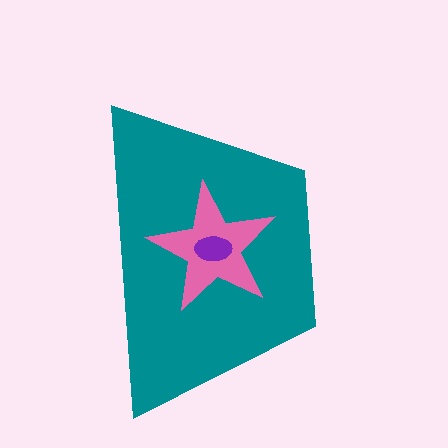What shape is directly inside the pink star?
The purple ellipse.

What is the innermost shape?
The purple ellipse.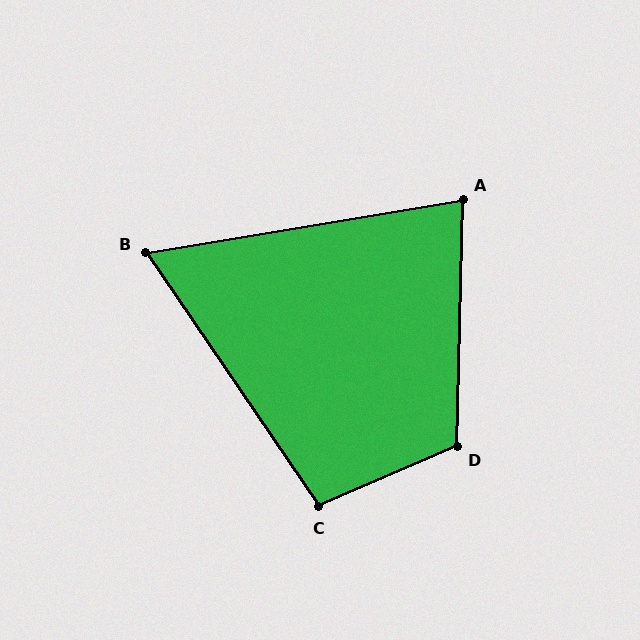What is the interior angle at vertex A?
Approximately 79 degrees (acute).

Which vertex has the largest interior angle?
D, at approximately 115 degrees.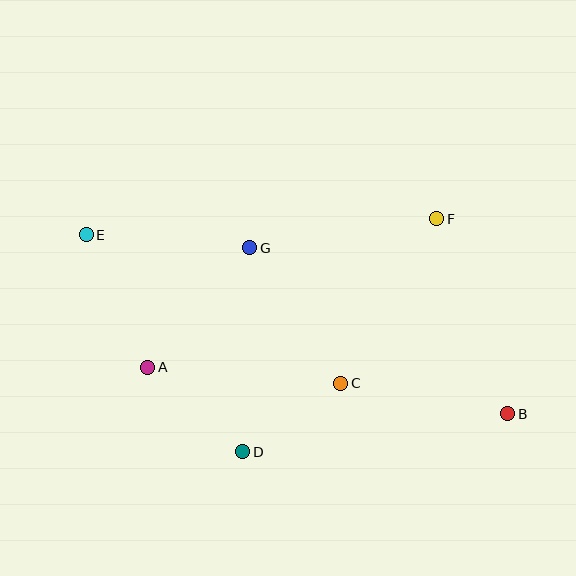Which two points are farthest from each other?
Points B and E are farthest from each other.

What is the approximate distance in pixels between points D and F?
The distance between D and F is approximately 303 pixels.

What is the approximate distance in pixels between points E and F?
The distance between E and F is approximately 350 pixels.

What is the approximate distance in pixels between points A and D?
The distance between A and D is approximately 127 pixels.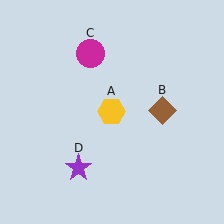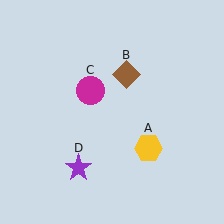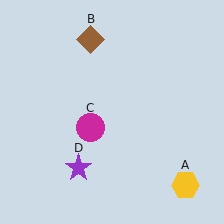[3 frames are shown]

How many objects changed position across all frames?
3 objects changed position: yellow hexagon (object A), brown diamond (object B), magenta circle (object C).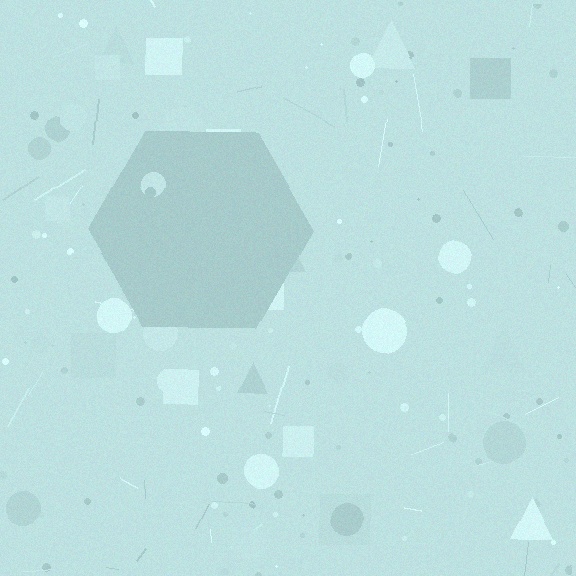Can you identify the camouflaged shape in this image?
The camouflaged shape is a hexagon.